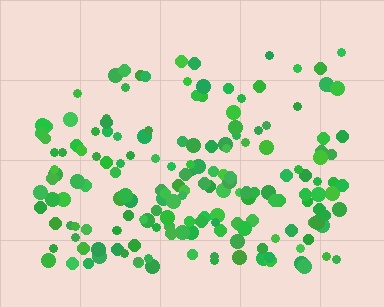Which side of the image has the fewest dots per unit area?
The top.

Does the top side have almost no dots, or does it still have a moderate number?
Still a moderate number, just noticeably fewer than the bottom.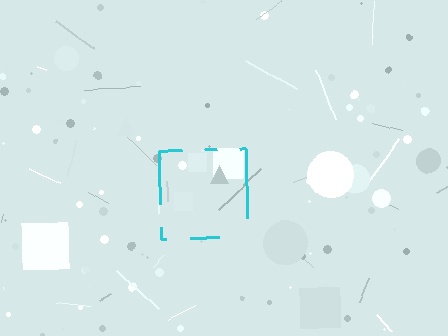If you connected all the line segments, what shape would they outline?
They would outline a square.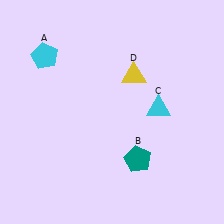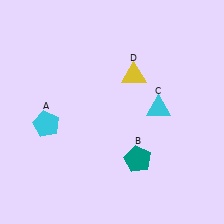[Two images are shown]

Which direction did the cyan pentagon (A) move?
The cyan pentagon (A) moved down.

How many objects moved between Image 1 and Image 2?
1 object moved between the two images.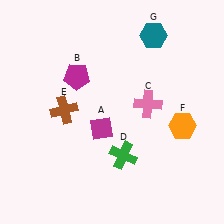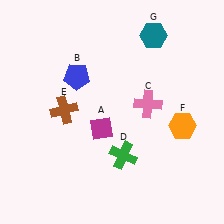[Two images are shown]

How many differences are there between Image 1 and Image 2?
There is 1 difference between the two images.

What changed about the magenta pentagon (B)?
In Image 1, B is magenta. In Image 2, it changed to blue.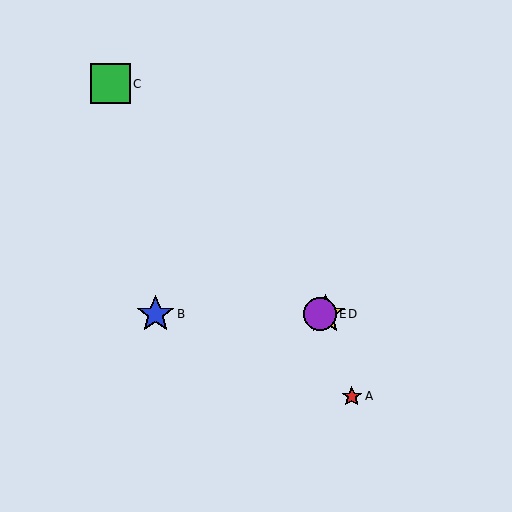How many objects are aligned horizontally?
3 objects (B, D, E) are aligned horizontally.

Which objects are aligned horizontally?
Objects B, D, E are aligned horizontally.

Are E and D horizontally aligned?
Yes, both are at y≈314.